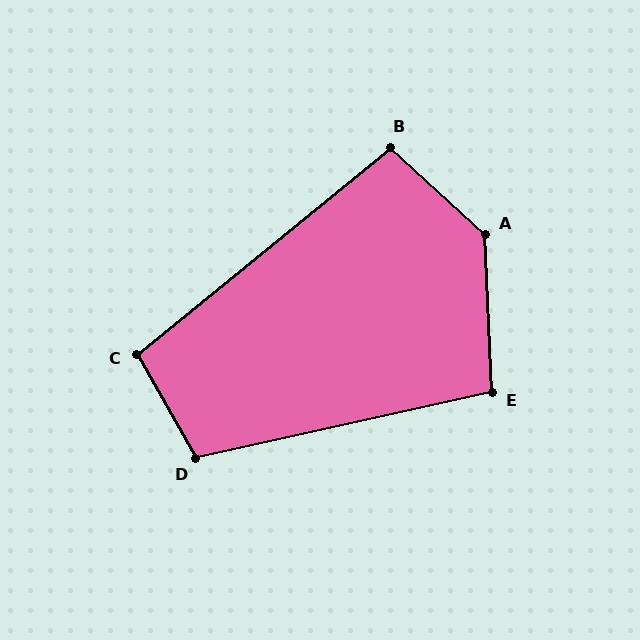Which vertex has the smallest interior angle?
B, at approximately 98 degrees.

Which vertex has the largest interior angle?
A, at approximately 135 degrees.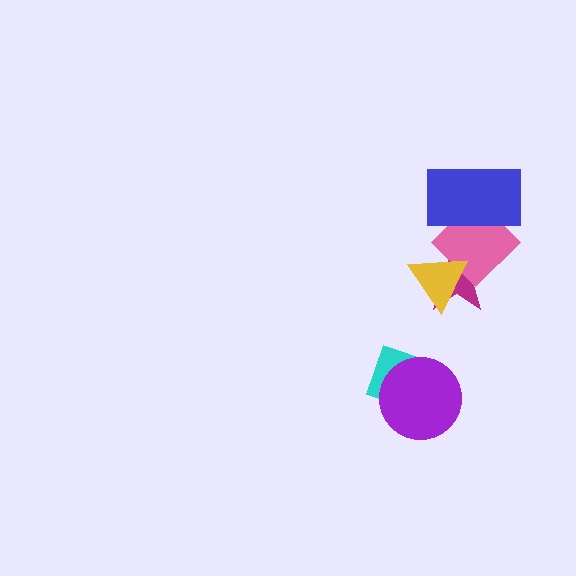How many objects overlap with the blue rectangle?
1 object overlaps with the blue rectangle.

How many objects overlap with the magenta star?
2 objects overlap with the magenta star.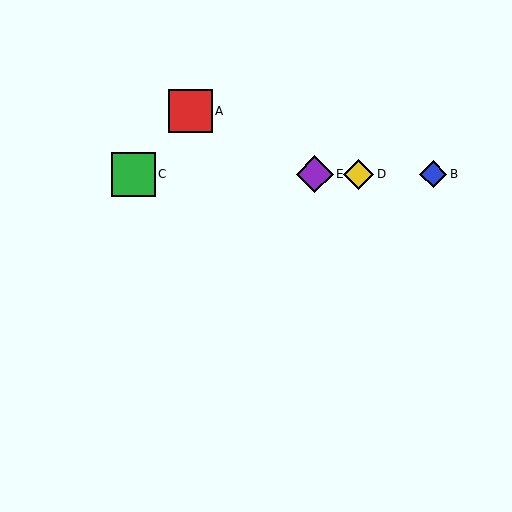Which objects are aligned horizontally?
Objects B, C, D, E are aligned horizontally.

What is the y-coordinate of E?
Object E is at y≈174.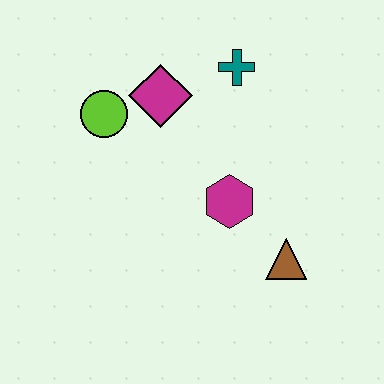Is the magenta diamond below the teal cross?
Yes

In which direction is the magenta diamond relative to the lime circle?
The magenta diamond is to the right of the lime circle.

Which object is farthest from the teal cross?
The brown triangle is farthest from the teal cross.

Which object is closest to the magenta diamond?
The lime circle is closest to the magenta diamond.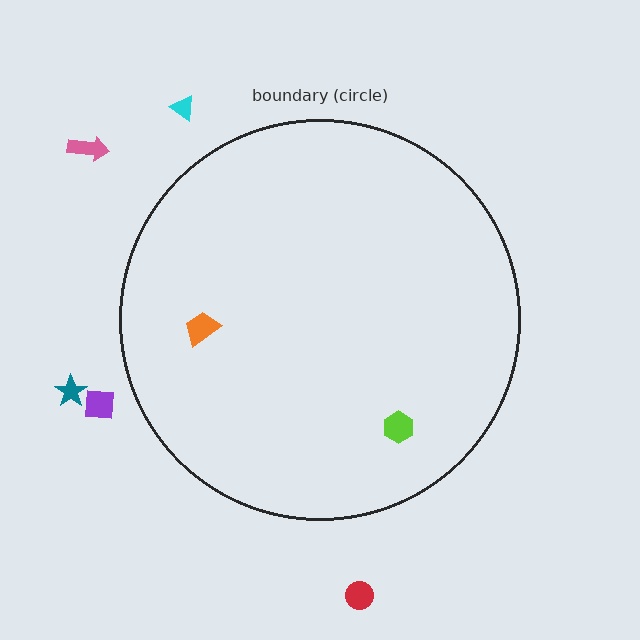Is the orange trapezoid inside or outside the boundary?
Inside.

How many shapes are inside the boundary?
2 inside, 5 outside.